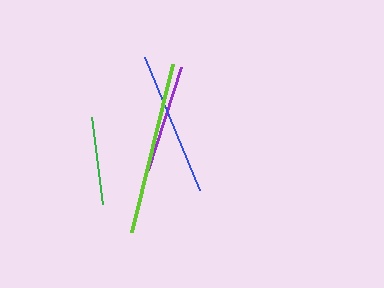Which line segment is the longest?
The lime line is the longest at approximately 173 pixels.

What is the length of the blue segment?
The blue segment is approximately 144 pixels long.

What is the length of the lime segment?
The lime segment is approximately 173 pixels long.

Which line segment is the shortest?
The green line is the shortest at approximately 88 pixels.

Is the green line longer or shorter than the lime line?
The lime line is longer than the green line.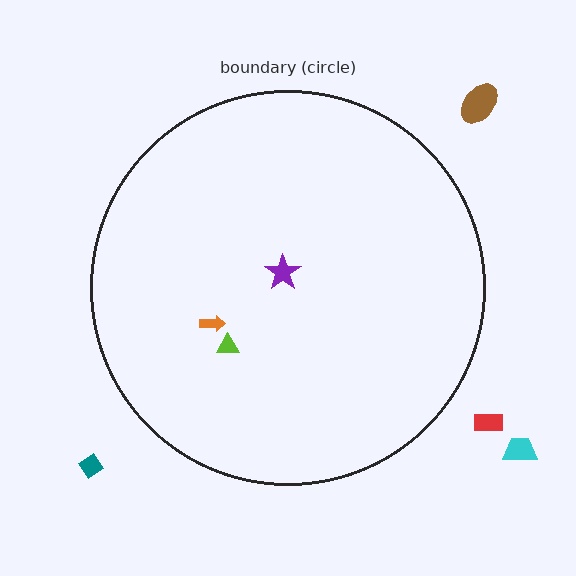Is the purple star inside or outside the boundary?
Inside.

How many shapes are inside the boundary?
3 inside, 4 outside.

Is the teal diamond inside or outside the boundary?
Outside.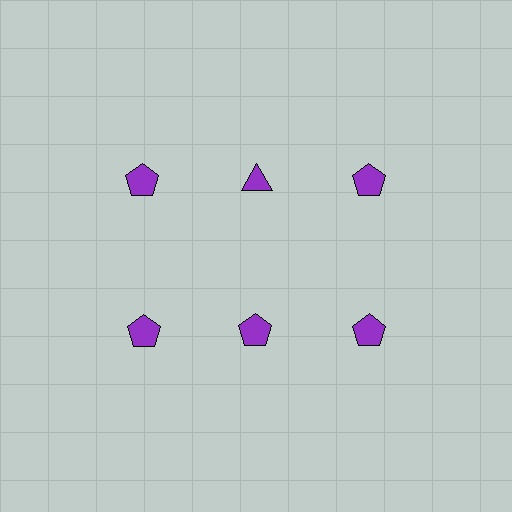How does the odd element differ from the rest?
It has a different shape: triangle instead of pentagon.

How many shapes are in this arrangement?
There are 6 shapes arranged in a grid pattern.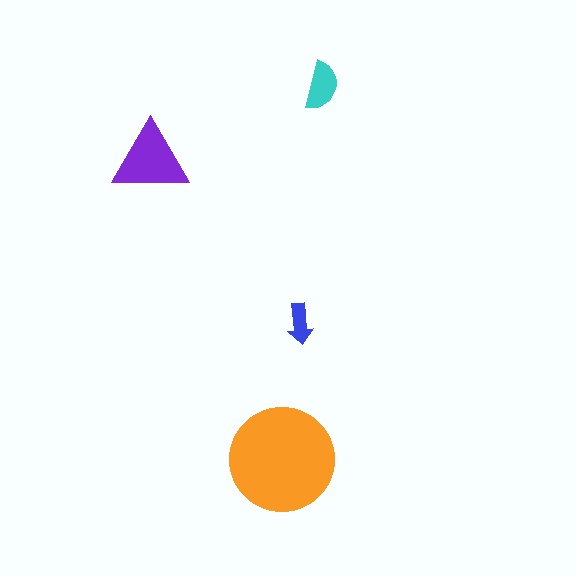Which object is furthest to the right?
The cyan semicircle is rightmost.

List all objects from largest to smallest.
The orange circle, the purple triangle, the cyan semicircle, the blue arrow.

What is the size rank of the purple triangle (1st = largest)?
2nd.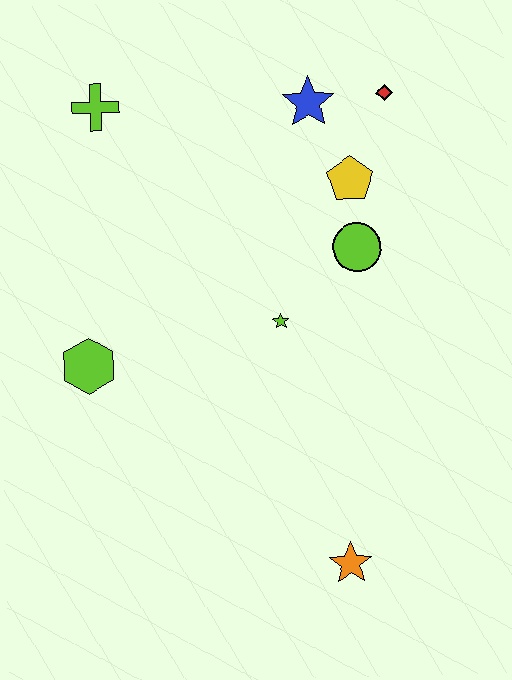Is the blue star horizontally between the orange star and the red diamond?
No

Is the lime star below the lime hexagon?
No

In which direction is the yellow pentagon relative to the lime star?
The yellow pentagon is above the lime star.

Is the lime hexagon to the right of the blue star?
No